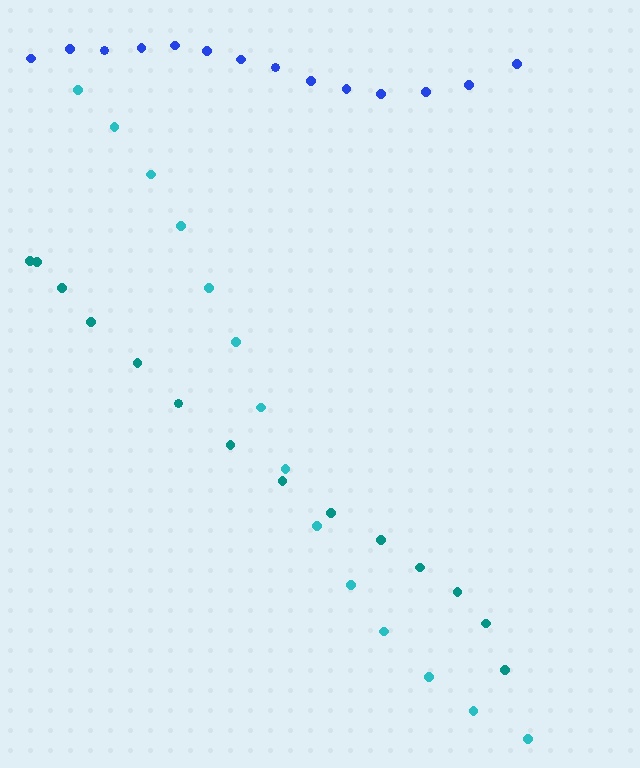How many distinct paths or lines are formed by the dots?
There are 3 distinct paths.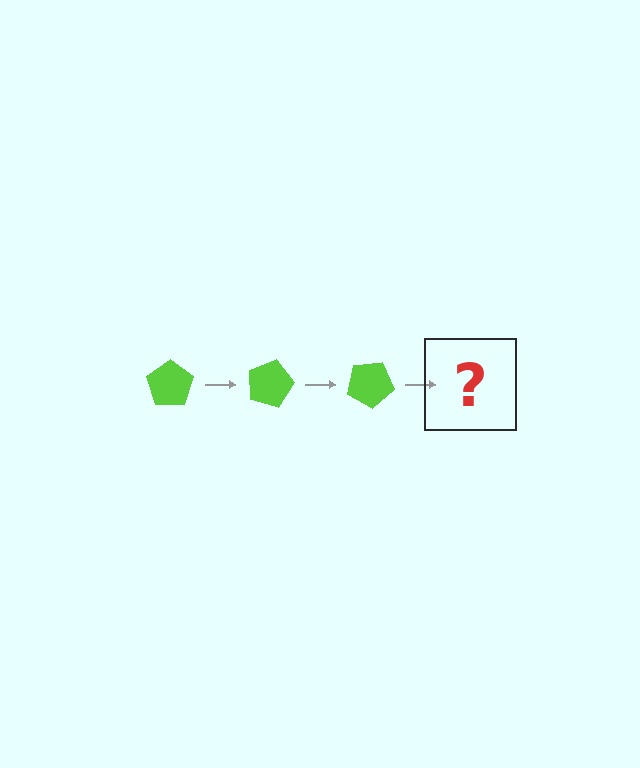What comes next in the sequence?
The next element should be a lime pentagon rotated 45 degrees.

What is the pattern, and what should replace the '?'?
The pattern is that the pentagon rotates 15 degrees each step. The '?' should be a lime pentagon rotated 45 degrees.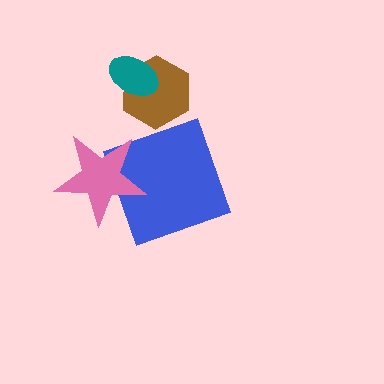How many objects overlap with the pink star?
1 object overlaps with the pink star.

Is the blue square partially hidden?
Yes, it is partially covered by another shape.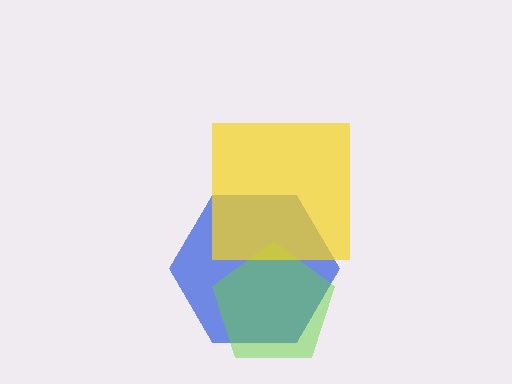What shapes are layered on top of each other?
The layered shapes are: a blue hexagon, a lime pentagon, a yellow square.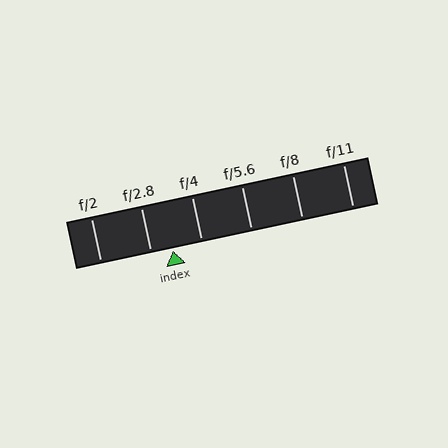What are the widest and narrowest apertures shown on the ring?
The widest aperture shown is f/2 and the narrowest is f/11.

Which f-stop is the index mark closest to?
The index mark is closest to f/2.8.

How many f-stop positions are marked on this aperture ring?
There are 6 f-stop positions marked.